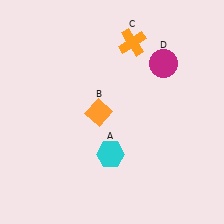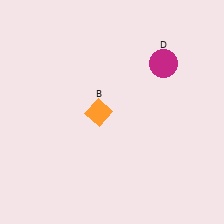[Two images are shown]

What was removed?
The orange cross (C), the cyan hexagon (A) were removed in Image 2.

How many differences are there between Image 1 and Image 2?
There are 2 differences between the two images.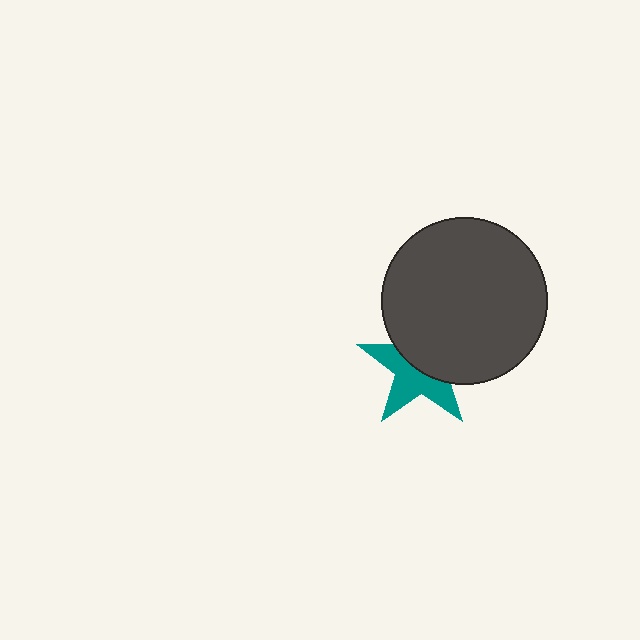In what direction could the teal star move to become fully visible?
The teal star could move down. That would shift it out from behind the dark gray circle entirely.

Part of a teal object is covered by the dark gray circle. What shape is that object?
It is a star.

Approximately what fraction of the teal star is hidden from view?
Roughly 50% of the teal star is hidden behind the dark gray circle.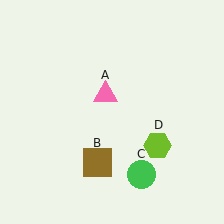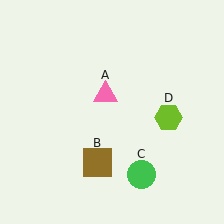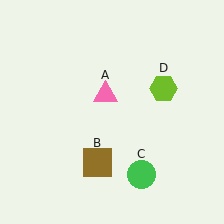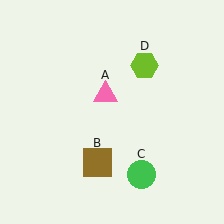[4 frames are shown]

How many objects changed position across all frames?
1 object changed position: lime hexagon (object D).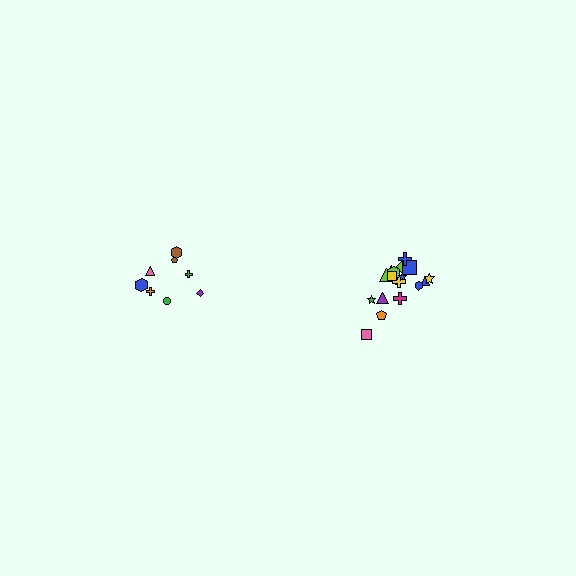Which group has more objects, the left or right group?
The right group.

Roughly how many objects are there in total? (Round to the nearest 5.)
Roughly 25 objects in total.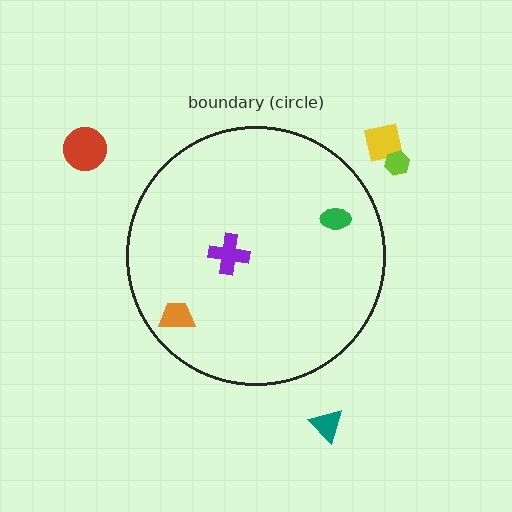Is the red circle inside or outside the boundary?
Outside.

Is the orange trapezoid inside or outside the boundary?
Inside.